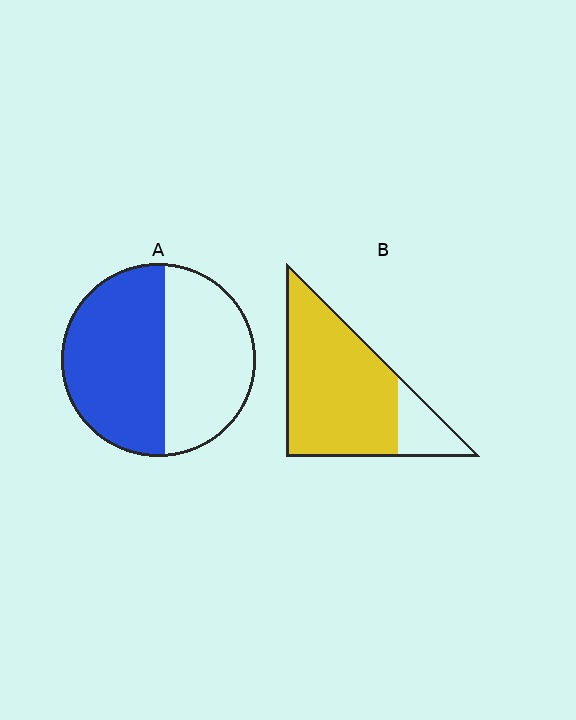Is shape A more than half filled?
Yes.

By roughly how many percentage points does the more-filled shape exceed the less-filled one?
By roughly 30 percentage points (B over A).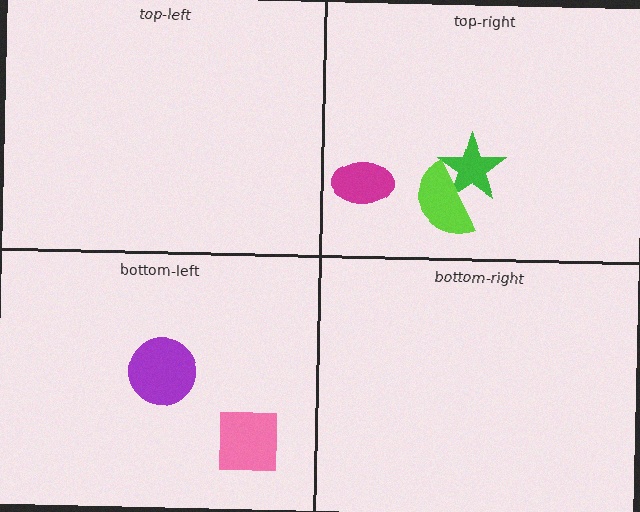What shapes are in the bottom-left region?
The pink square, the purple circle.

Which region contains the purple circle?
The bottom-left region.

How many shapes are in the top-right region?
3.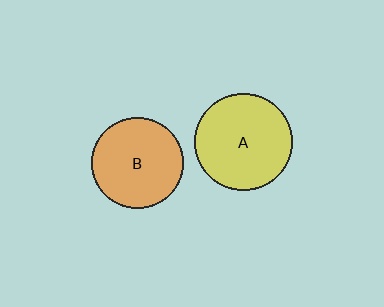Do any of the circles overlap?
No, none of the circles overlap.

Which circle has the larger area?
Circle A (yellow).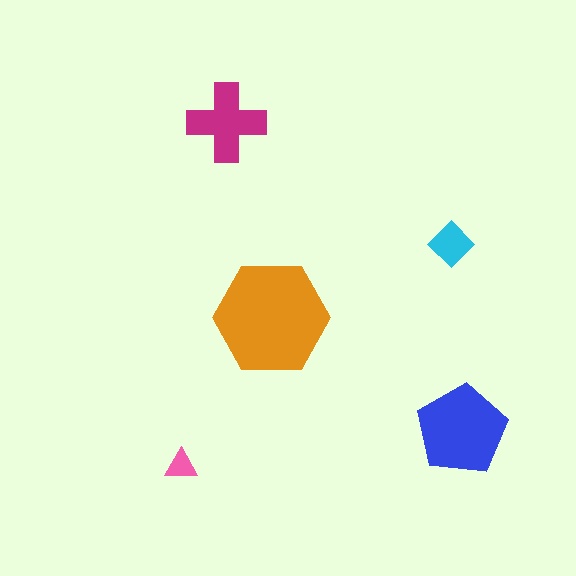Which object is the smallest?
The pink triangle.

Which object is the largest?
The orange hexagon.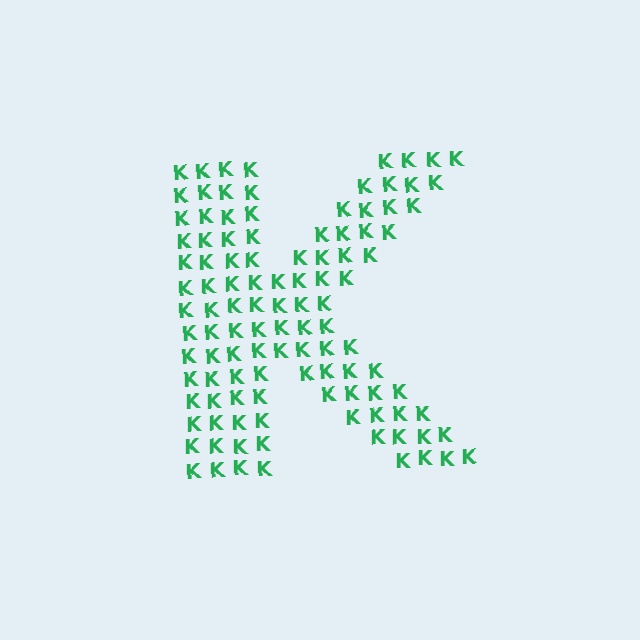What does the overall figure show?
The overall figure shows the letter K.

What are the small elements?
The small elements are letter K's.